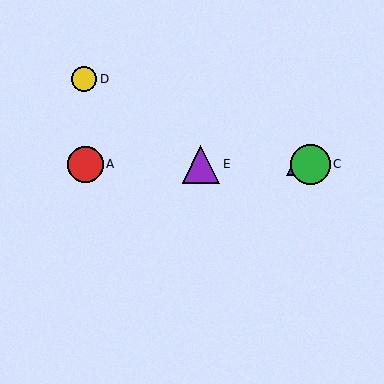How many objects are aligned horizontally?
4 objects (A, B, C, E) are aligned horizontally.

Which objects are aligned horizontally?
Objects A, B, C, E are aligned horizontally.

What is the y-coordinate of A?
Object A is at y≈164.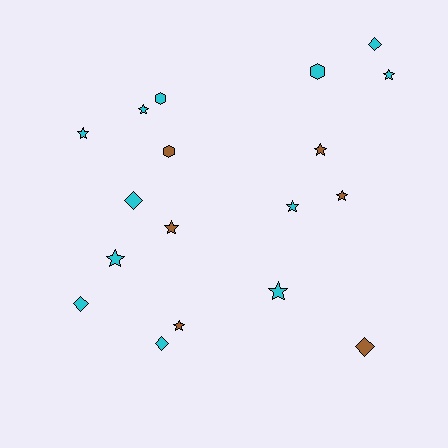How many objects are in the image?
There are 18 objects.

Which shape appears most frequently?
Star, with 10 objects.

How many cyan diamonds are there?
There are 4 cyan diamonds.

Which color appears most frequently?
Cyan, with 12 objects.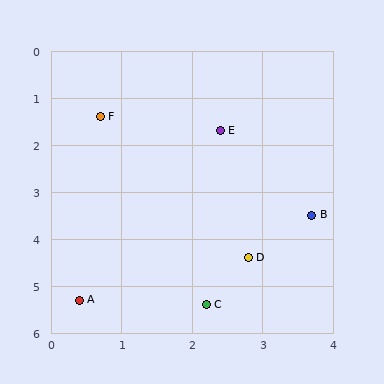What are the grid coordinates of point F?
Point F is at approximately (0.7, 1.4).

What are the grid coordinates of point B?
Point B is at approximately (3.7, 3.5).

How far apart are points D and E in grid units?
Points D and E are about 2.7 grid units apart.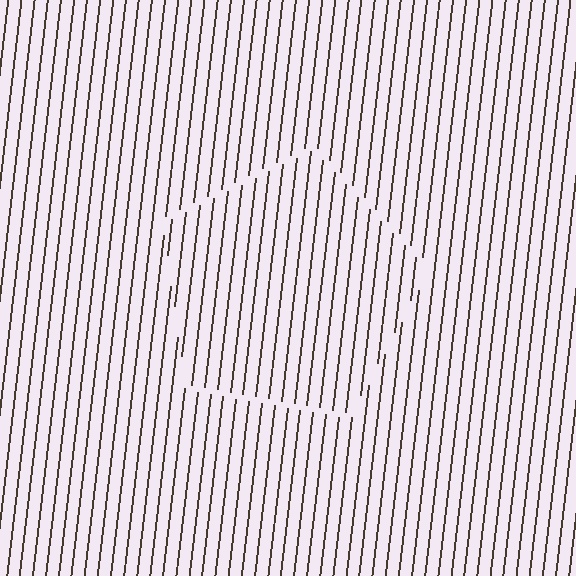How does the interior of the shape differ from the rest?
The interior of the shape contains the same grating, shifted by half a period — the contour is defined by the phase discontinuity where line-ends from the inner and outer gratings abut.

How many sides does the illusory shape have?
5 sides — the line-ends trace a pentagon.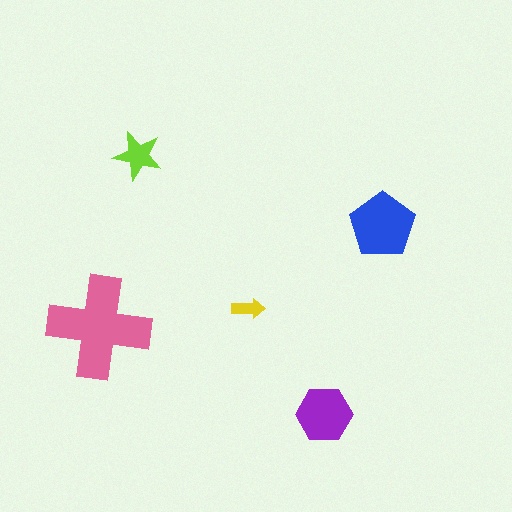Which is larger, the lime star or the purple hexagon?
The purple hexagon.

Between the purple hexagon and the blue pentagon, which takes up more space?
The blue pentagon.